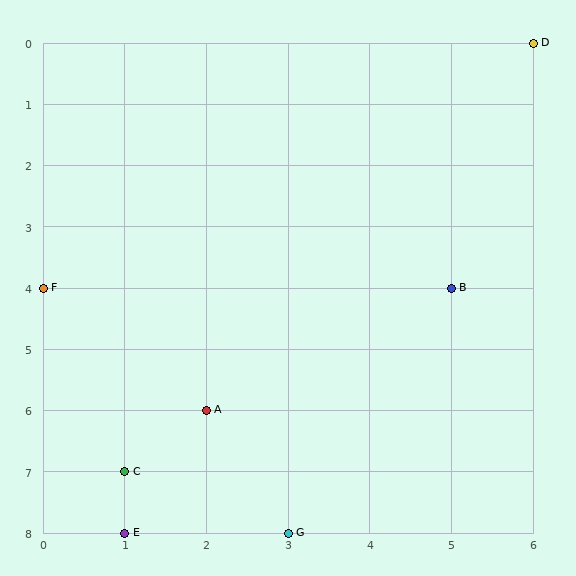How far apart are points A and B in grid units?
Points A and B are 3 columns and 2 rows apart (about 3.6 grid units diagonally).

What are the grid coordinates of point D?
Point D is at grid coordinates (6, 0).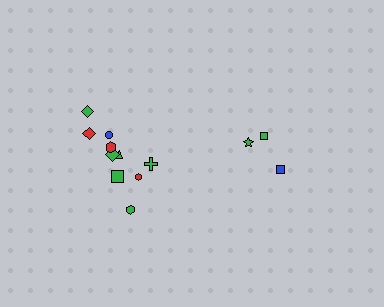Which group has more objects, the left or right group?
The left group.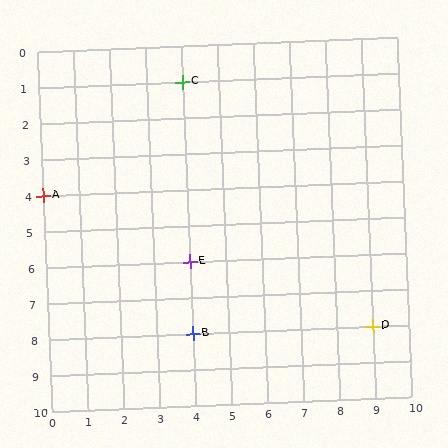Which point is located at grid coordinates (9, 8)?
Point D is at (9, 8).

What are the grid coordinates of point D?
Point D is at grid coordinates (9, 8).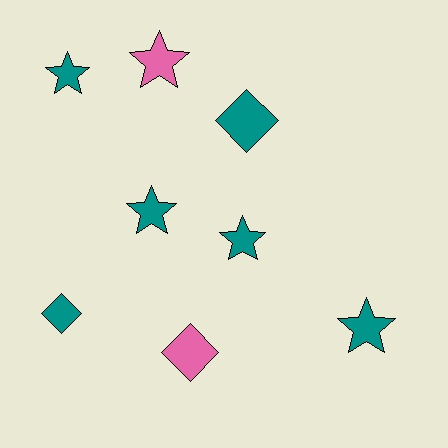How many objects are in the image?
There are 8 objects.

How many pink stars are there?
There is 1 pink star.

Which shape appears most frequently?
Star, with 5 objects.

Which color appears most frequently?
Teal, with 6 objects.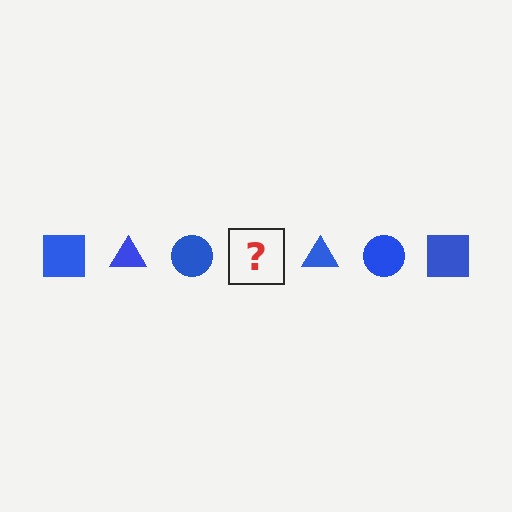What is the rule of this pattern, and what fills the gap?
The rule is that the pattern cycles through square, triangle, circle shapes in blue. The gap should be filled with a blue square.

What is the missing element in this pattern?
The missing element is a blue square.